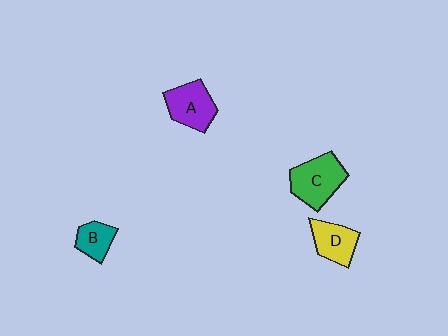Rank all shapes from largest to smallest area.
From largest to smallest: C (green), A (purple), D (yellow), B (teal).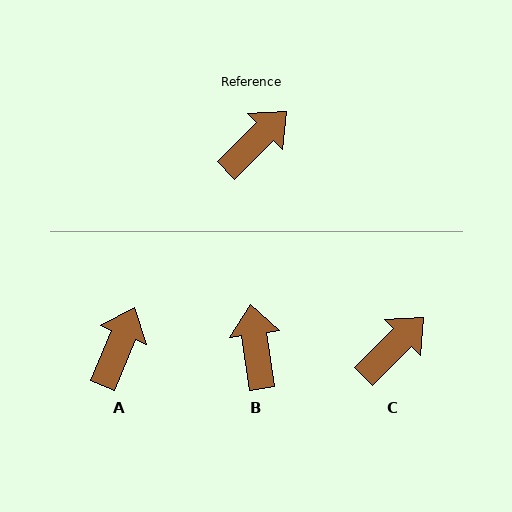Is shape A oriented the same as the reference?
No, it is off by about 23 degrees.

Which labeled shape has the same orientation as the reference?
C.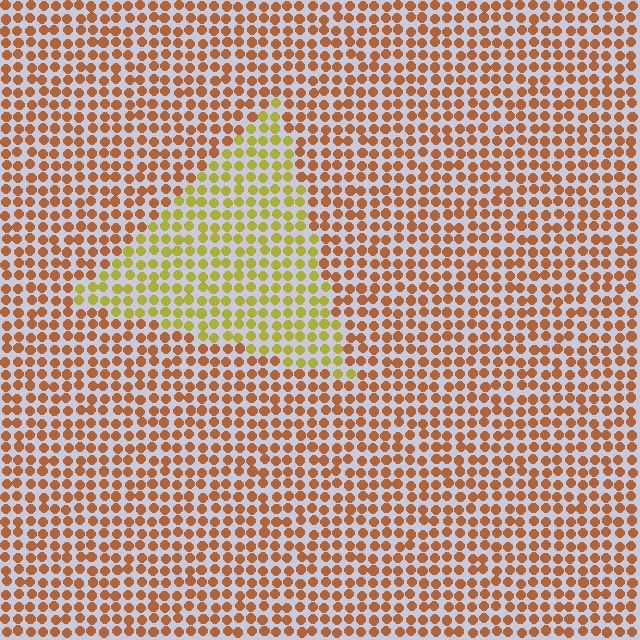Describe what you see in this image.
The image is filled with small brown elements in a uniform arrangement. A triangle-shaped region is visible where the elements are tinted to a slightly different hue, forming a subtle color boundary.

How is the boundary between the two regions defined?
The boundary is defined purely by a slight shift in hue (about 41 degrees). Spacing, size, and orientation are identical on both sides.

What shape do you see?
I see a triangle.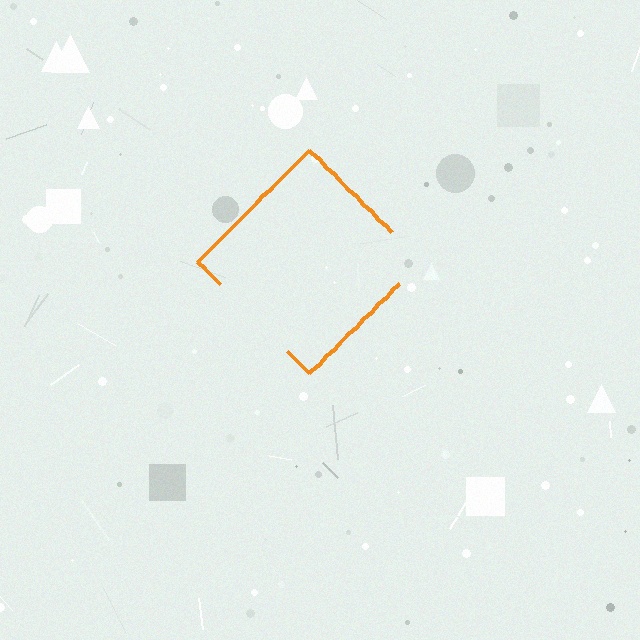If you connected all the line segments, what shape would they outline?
They would outline a diamond.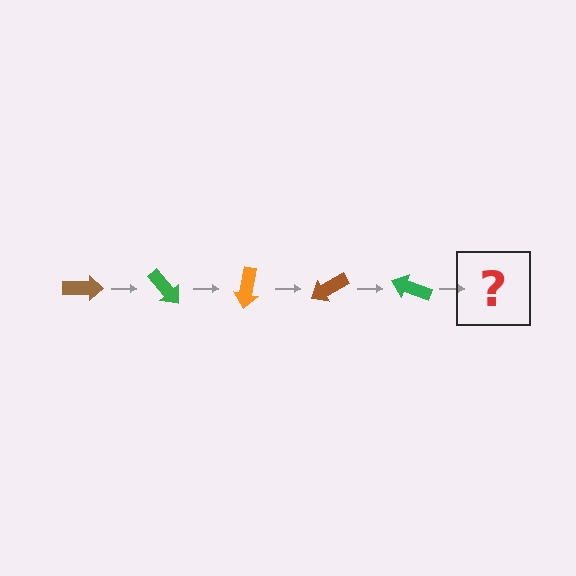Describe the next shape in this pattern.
It should be an orange arrow, rotated 250 degrees from the start.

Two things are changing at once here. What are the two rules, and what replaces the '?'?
The two rules are that it rotates 50 degrees each step and the color cycles through brown, green, and orange. The '?' should be an orange arrow, rotated 250 degrees from the start.